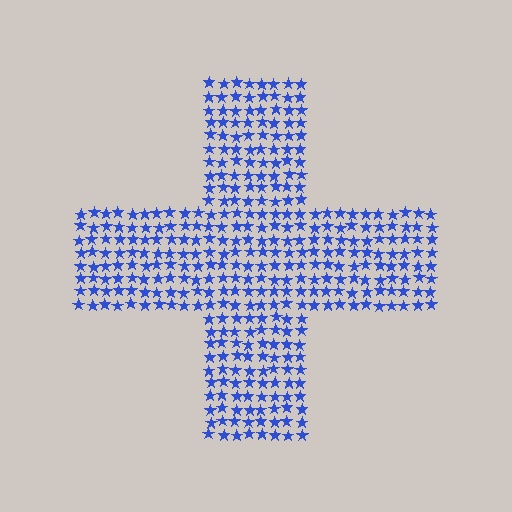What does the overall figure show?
The overall figure shows a cross.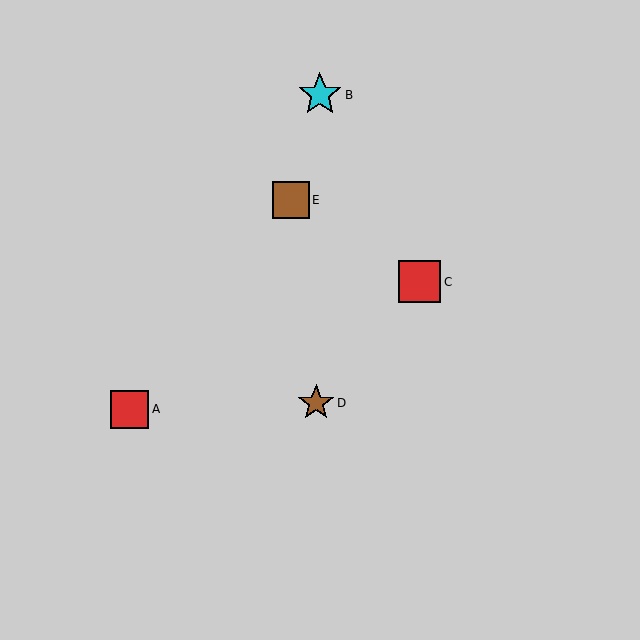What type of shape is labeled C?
Shape C is a red square.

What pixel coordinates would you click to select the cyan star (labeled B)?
Click at (320, 95) to select the cyan star B.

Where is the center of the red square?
The center of the red square is at (130, 409).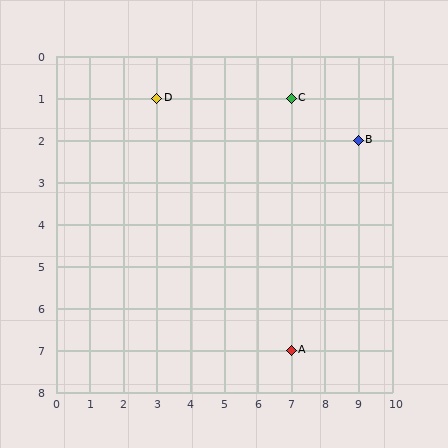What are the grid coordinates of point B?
Point B is at grid coordinates (9, 2).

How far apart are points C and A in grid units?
Points C and A are 6 rows apart.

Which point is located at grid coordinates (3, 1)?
Point D is at (3, 1).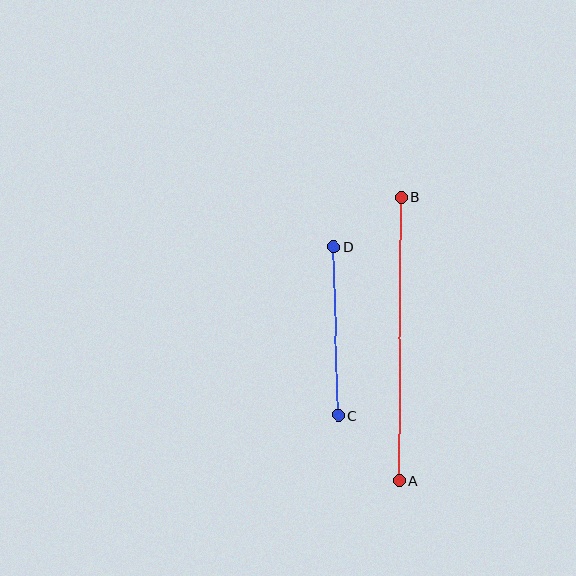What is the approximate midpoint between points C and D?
The midpoint is at approximately (336, 331) pixels.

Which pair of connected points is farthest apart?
Points A and B are farthest apart.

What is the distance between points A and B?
The distance is approximately 283 pixels.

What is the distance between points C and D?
The distance is approximately 169 pixels.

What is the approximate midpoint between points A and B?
The midpoint is at approximately (400, 339) pixels.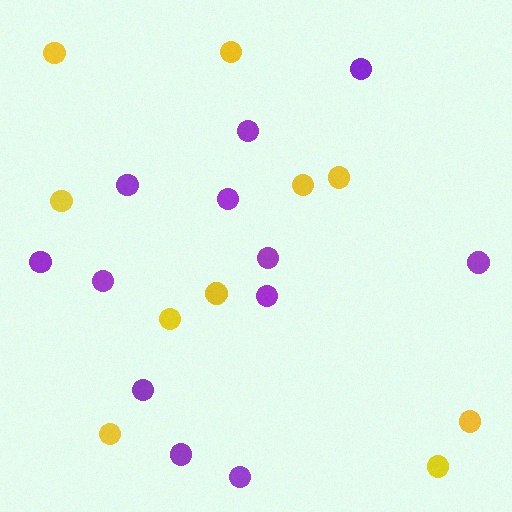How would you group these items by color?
There are 2 groups: one group of yellow circles (10) and one group of purple circles (12).